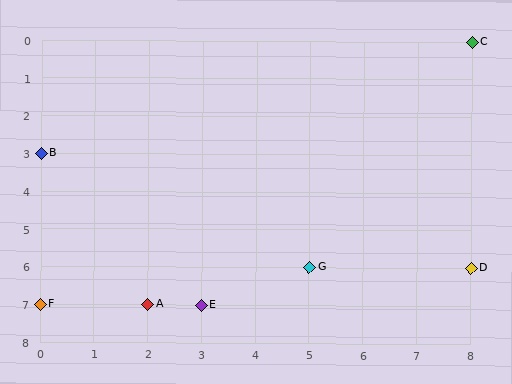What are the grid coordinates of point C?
Point C is at grid coordinates (8, 0).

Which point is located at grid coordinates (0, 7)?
Point F is at (0, 7).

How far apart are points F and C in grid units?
Points F and C are 8 columns and 7 rows apart (about 10.6 grid units diagonally).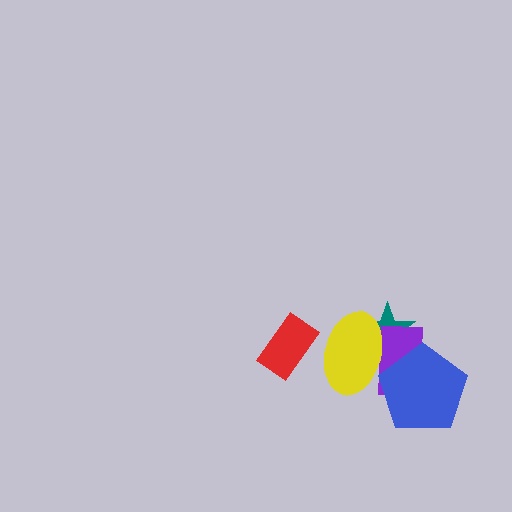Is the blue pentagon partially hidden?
No, no other shape covers it.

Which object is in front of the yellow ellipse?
The blue pentagon is in front of the yellow ellipse.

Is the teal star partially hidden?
Yes, it is partially covered by another shape.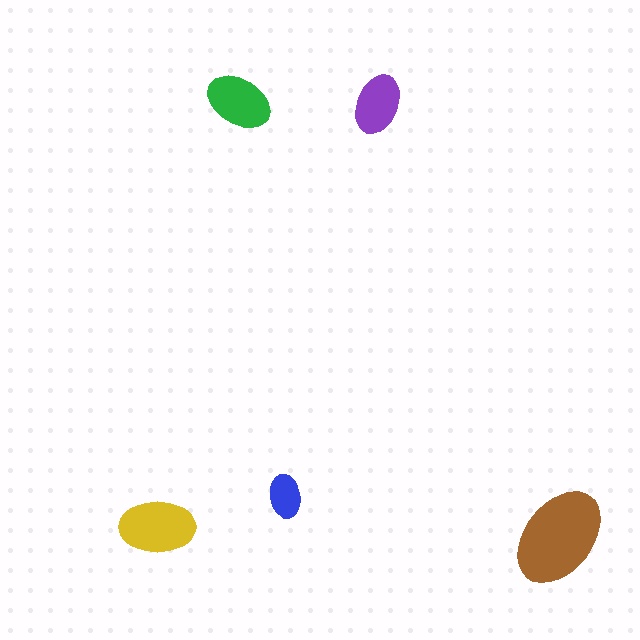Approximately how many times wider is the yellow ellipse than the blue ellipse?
About 1.5 times wider.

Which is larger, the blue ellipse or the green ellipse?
The green one.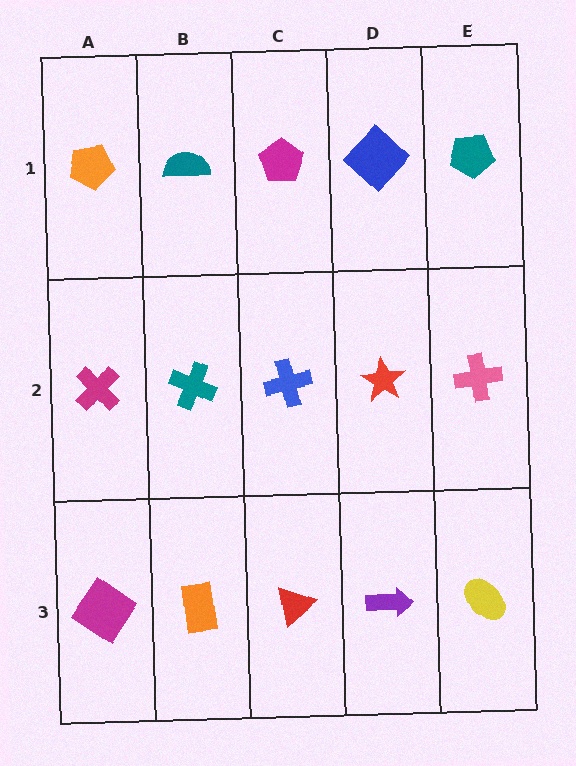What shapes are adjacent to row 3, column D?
A red star (row 2, column D), a red triangle (row 3, column C), a yellow ellipse (row 3, column E).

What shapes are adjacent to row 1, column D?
A red star (row 2, column D), a magenta pentagon (row 1, column C), a teal pentagon (row 1, column E).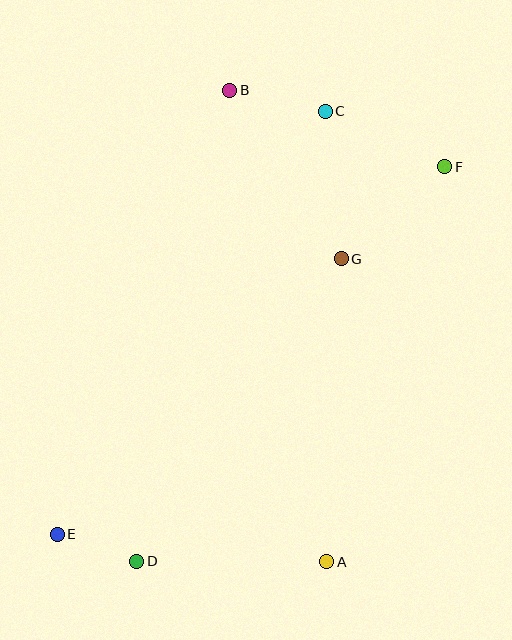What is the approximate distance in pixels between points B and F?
The distance between B and F is approximately 228 pixels.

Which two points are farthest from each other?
Points E and F are farthest from each other.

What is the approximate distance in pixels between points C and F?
The distance between C and F is approximately 132 pixels.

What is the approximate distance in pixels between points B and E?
The distance between B and E is approximately 476 pixels.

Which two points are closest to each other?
Points D and E are closest to each other.